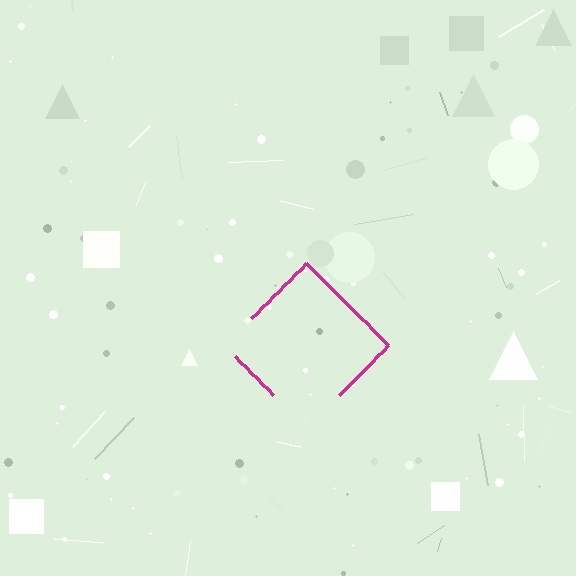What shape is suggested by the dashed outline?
The dashed outline suggests a diamond.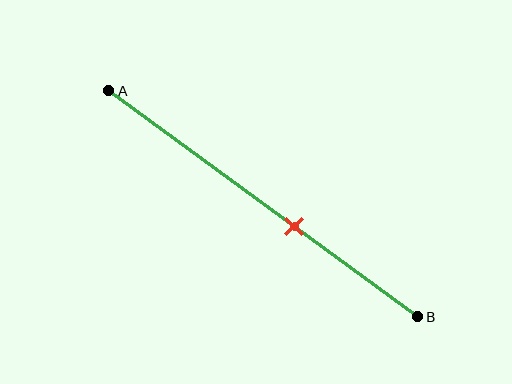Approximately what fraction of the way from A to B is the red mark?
The red mark is approximately 60% of the way from A to B.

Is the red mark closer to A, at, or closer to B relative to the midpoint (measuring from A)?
The red mark is closer to point B than the midpoint of segment AB.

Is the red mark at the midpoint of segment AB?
No, the mark is at about 60% from A, not at the 50% midpoint.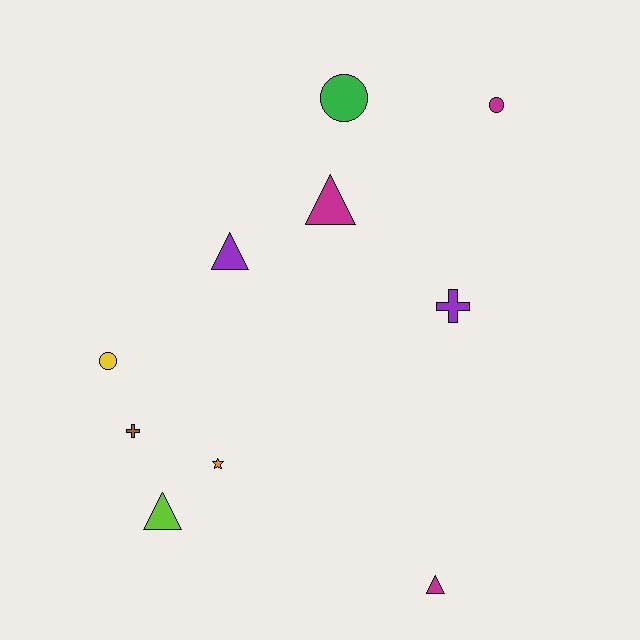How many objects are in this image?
There are 10 objects.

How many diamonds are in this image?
There are no diamonds.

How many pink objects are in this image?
There are no pink objects.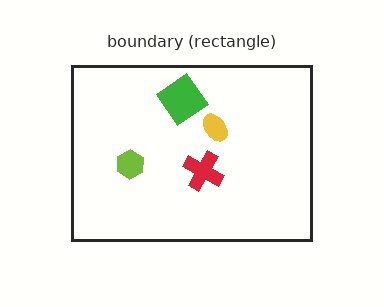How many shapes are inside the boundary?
4 inside, 0 outside.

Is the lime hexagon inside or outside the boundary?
Inside.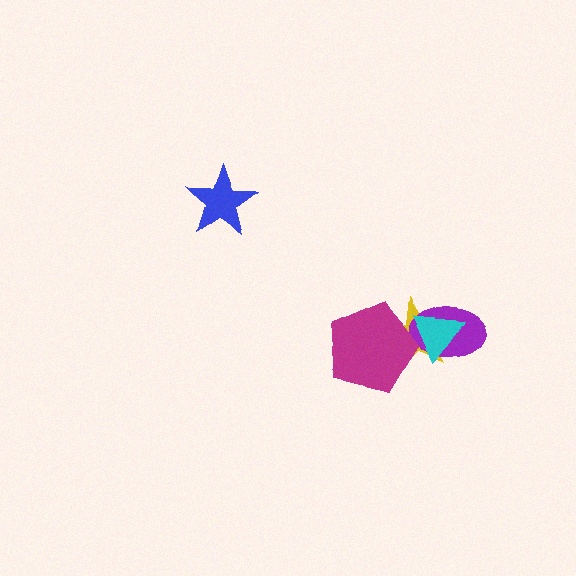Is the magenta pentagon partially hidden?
Yes, it is partially covered by another shape.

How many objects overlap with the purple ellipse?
2 objects overlap with the purple ellipse.